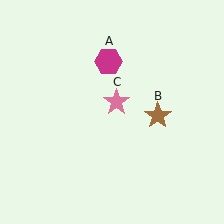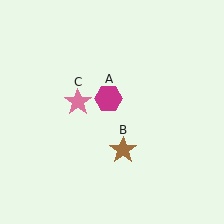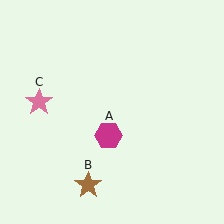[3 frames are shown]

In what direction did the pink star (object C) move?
The pink star (object C) moved left.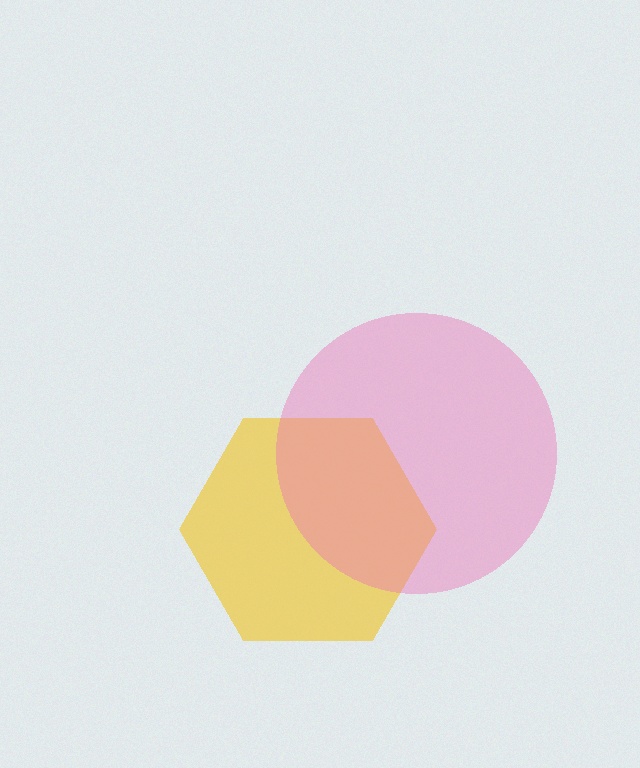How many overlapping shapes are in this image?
There are 2 overlapping shapes in the image.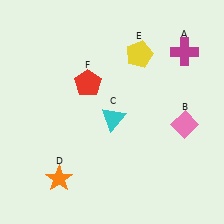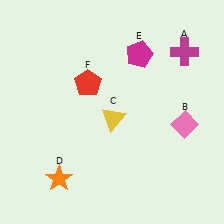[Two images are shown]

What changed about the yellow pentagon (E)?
In Image 1, E is yellow. In Image 2, it changed to magenta.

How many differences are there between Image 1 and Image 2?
There are 2 differences between the two images.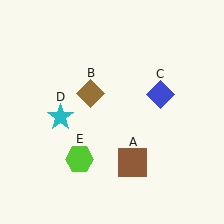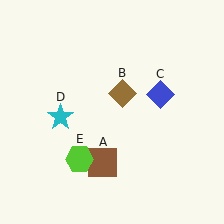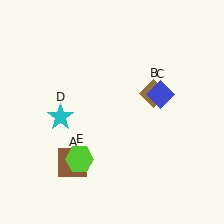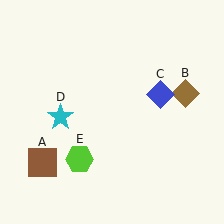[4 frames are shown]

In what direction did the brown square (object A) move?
The brown square (object A) moved left.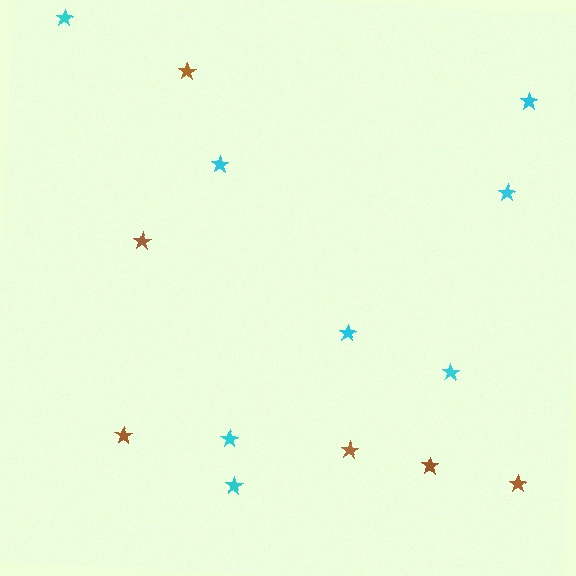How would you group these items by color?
There are 2 groups: one group of cyan stars (8) and one group of brown stars (6).